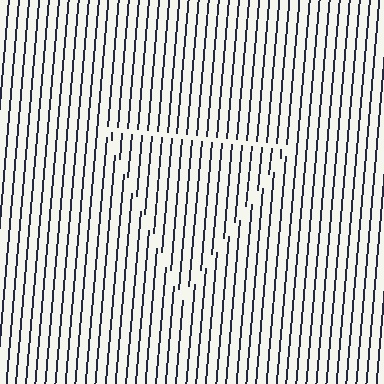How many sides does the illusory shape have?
3 sides — the line-ends trace a triangle.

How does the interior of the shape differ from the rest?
The interior of the shape contains the same grating, shifted by half a period — the contour is defined by the phase discontinuity where line-ends from the inner and outer gratings abut.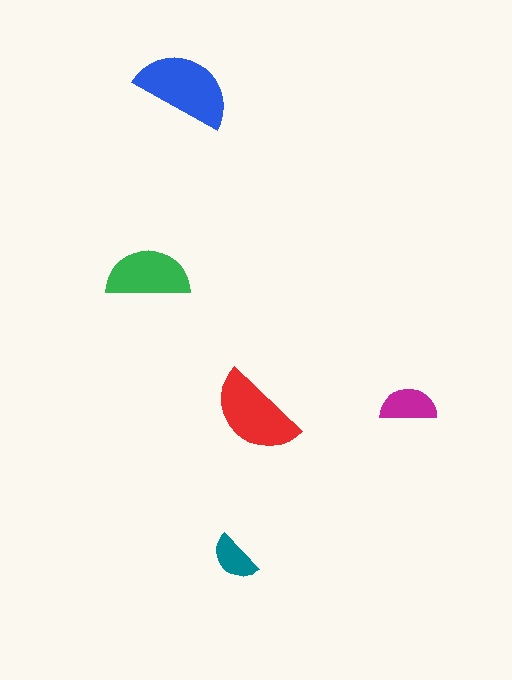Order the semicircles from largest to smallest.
the blue one, the red one, the green one, the magenta one, the teal one.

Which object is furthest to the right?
The magenta semicircle is rightmost.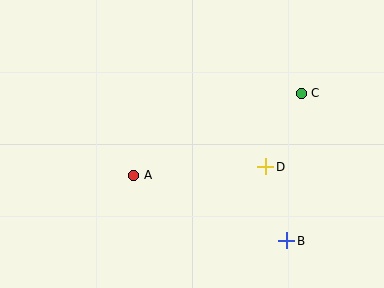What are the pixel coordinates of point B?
Point B is at (287, 241).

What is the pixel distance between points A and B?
The distance between A and B is 167 pixels.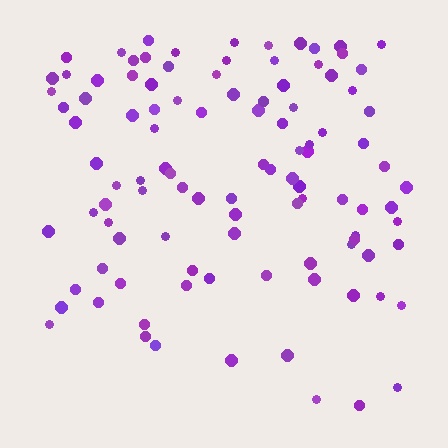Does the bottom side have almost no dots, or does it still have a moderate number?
Still a moderate number, just noticeably fewer than the top.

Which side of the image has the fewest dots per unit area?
The bottom.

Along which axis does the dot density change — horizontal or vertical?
Vertical.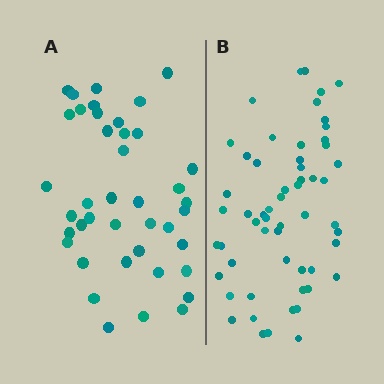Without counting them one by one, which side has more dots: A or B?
Region B (the right region) has more dots.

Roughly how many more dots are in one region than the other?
Region B has approximately 15 more dots than region A.